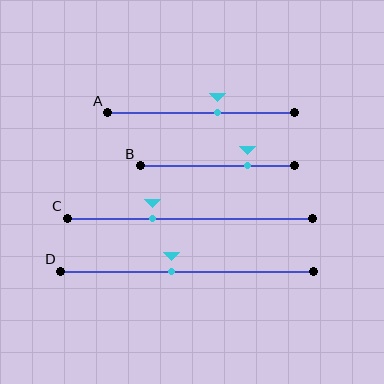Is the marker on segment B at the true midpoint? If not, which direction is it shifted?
No, the marker on segment B is shifted to the right by about 19% of the segment length.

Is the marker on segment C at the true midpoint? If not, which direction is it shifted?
No, the marker on segment C is shifted to the left by about 15% of the segment length.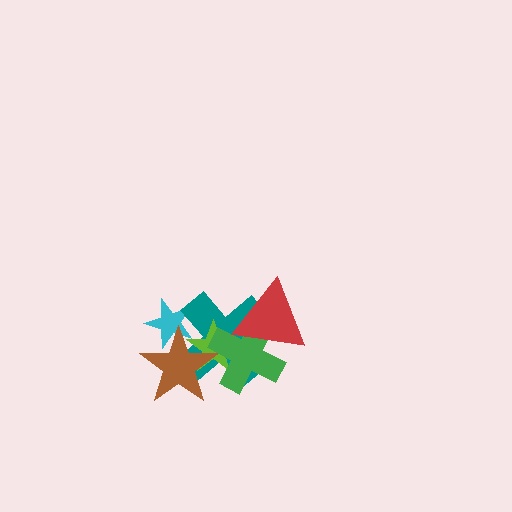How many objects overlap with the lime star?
3 objects overlap with the lime star.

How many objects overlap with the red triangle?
2 objects overlap with the red triangle.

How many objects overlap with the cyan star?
2 objects overlap with the cyan star.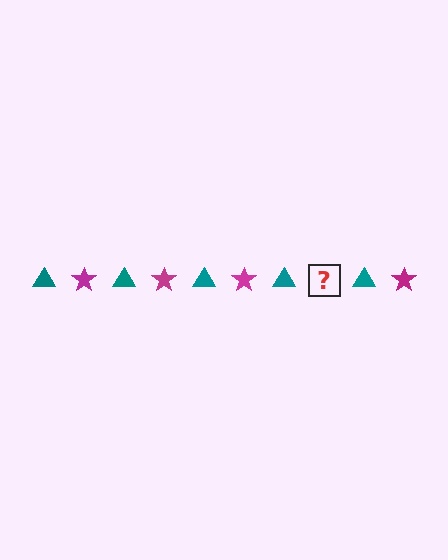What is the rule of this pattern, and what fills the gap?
The rule is that the pattern alternates between teal triangle and magenta star. The gap should be filled with a magenta star.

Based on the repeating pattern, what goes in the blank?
The blank should be a magenta star.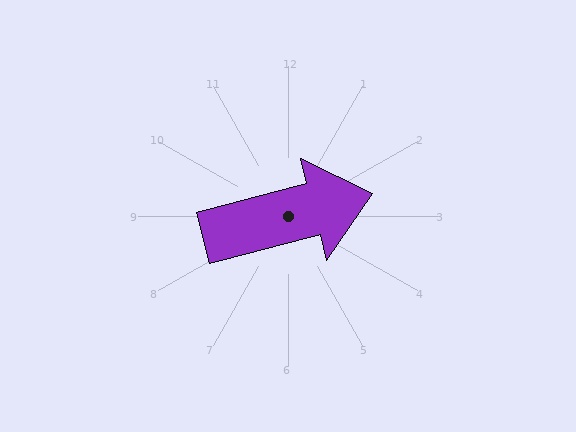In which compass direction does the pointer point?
East.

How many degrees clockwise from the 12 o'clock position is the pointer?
Approximately 75 degrees.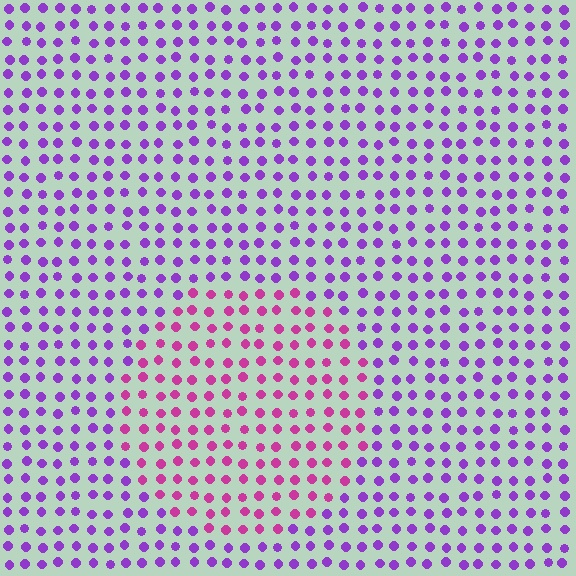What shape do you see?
I see a circle.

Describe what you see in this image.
The image is filled with small purple elements in a uniform arrangement. A circle-shaped region is visible where the elements are tinted to a slightly different hue, forming a subtle color boundary.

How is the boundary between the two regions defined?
The boundary is defined purely by a slight shift in hue (about 42 degrees). Spacing, size, and orientation are identical on both sides.